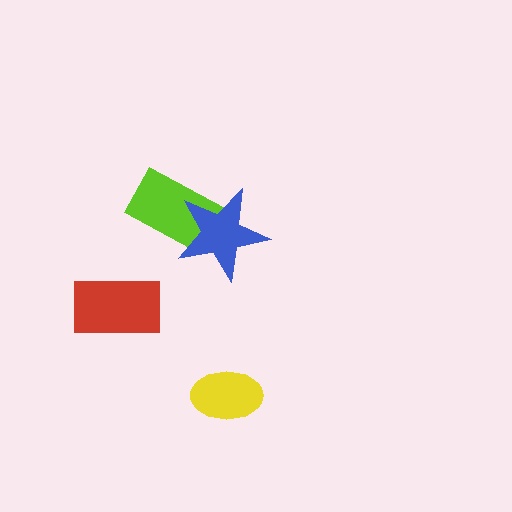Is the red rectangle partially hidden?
No, no other shape covers it.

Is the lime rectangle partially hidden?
Yes, it is partially covered by another shape.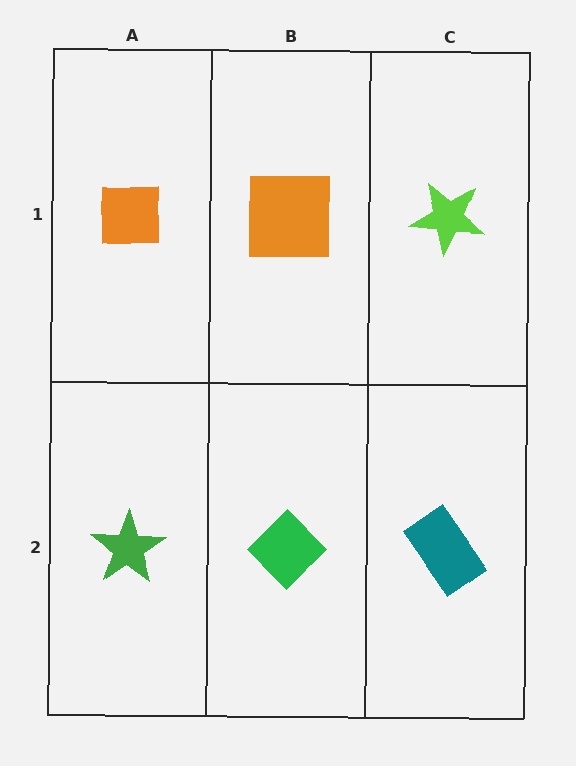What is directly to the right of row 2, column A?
A green diamond.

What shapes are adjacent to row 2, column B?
An orange square (row 1, column B), a green star (row 2, column A), a teal rectangle (row 2, column C).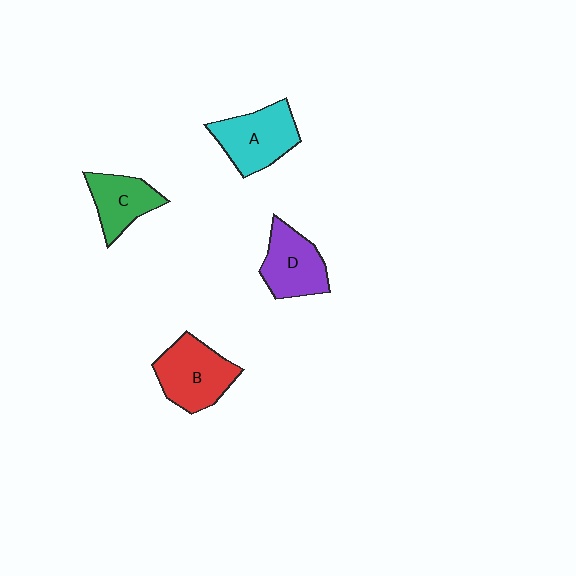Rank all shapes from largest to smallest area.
From largest to smallest: B (red), A (cyan), D (purple), C (green).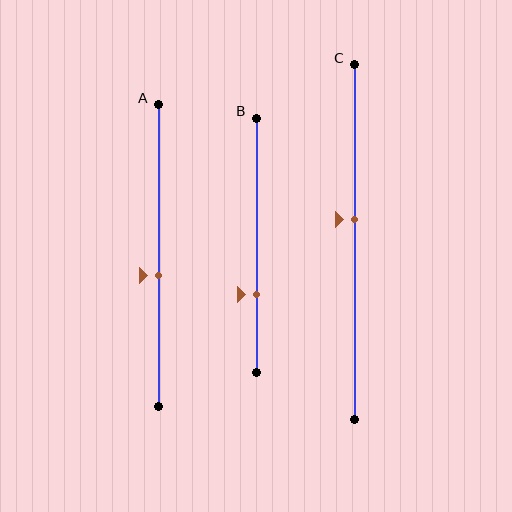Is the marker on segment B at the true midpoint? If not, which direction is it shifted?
No, the marker on segment B is shifted downward by about 19% of the segment length.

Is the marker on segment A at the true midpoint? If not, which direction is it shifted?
No, the marker on segment A is shifted downward by about 6% of the segment length.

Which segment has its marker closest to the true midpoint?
Segment C has its marker closest to the true midpoint.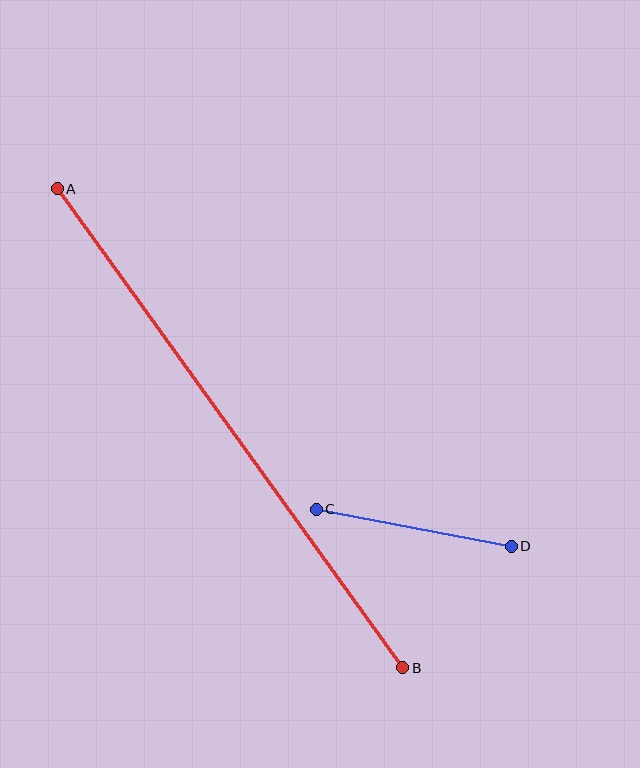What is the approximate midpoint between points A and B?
The midpoint is at approximately (230, 428) pixels.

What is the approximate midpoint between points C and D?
The midpoint is at approximately (414, 528) pixels.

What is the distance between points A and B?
The distance is approximately 591 pixels.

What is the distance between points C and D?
The distance is approximately 199 pixels.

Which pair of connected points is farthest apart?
Points A and B are farthest apart.